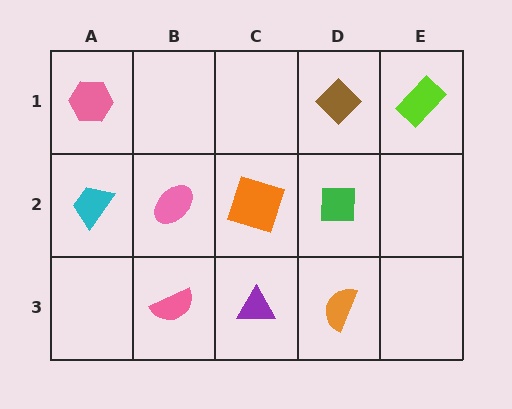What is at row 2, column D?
A green square.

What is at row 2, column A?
A cyan trapezoid.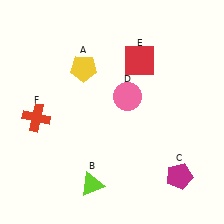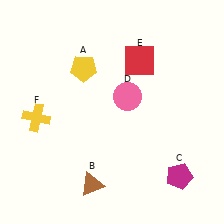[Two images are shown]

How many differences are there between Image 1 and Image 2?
There are 2 differences between the two images.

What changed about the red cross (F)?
In Image 1, F is red. In Image 2, it changed to yellow.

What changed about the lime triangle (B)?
In Image 1, B is lime. In Image 2, it changed to brown.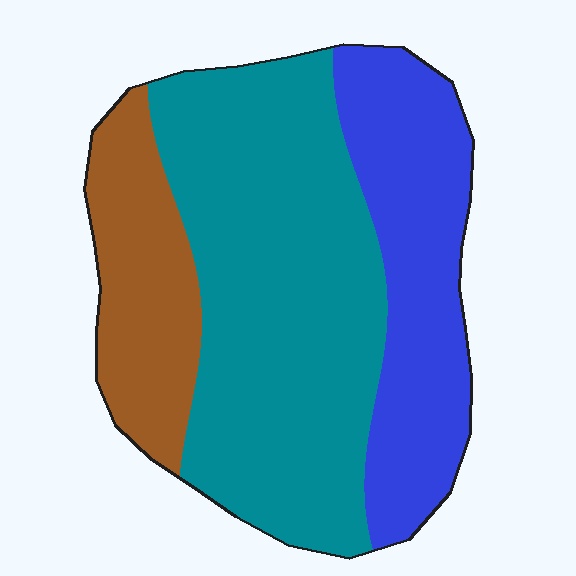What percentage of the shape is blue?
Blue takes up about one quarter (1/4) of the shape.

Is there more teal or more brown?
Teal.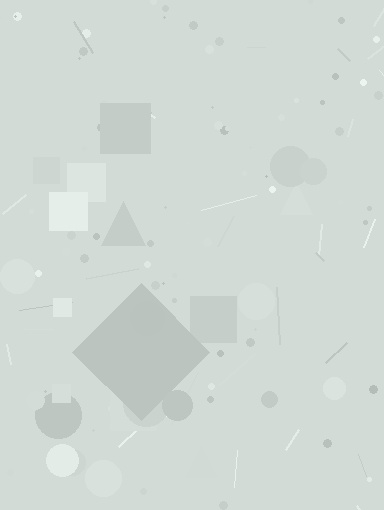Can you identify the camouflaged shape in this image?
The camouflaged shape is a diamond.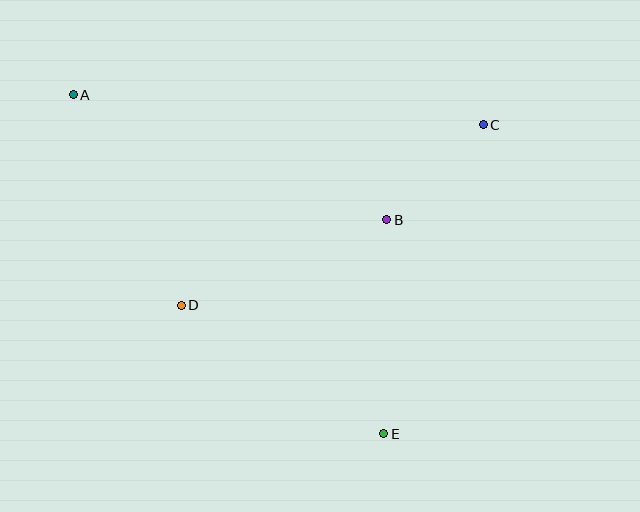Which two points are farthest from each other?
Points A and E are farthest from each other.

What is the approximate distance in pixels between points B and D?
The distance between B and D is approximately 223 pixels.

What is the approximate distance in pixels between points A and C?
The distance between A and C is approximately 411 pixels.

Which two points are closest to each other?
Points B and C are closest to each other.